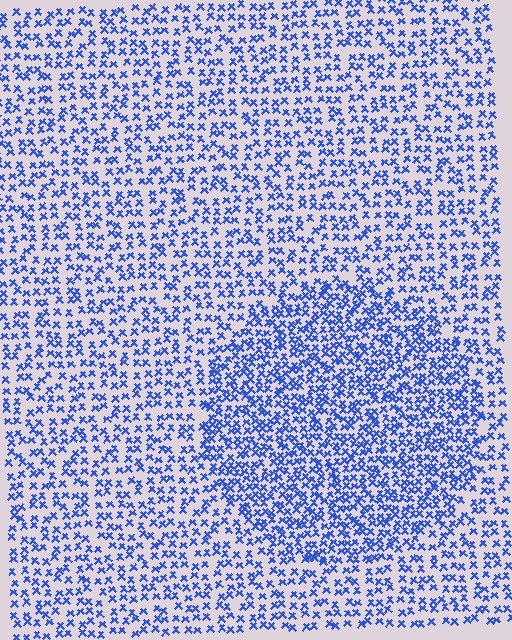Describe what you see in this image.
The image contains small blue elements arranged at two different densities. A circle-shaped region is visible where the elements are more densely packed than the surrounding area.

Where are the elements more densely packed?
The elements are more densely packed inside the circle boundary.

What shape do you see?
I see a circle.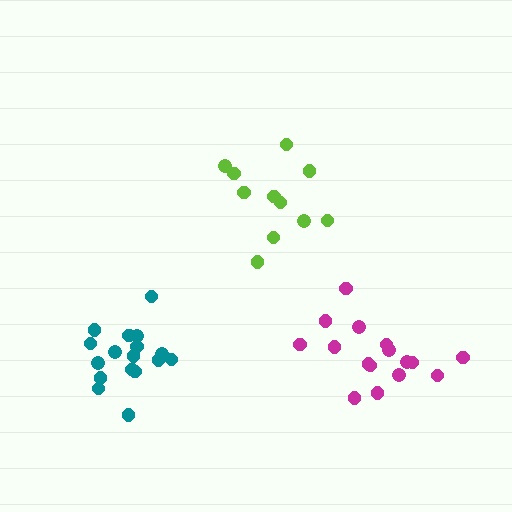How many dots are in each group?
Group 1: 17 dots, Group 2: 16 dots, Group 3: 11 dots (44 total).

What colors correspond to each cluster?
The clusters are colored: teal, magenta, lime.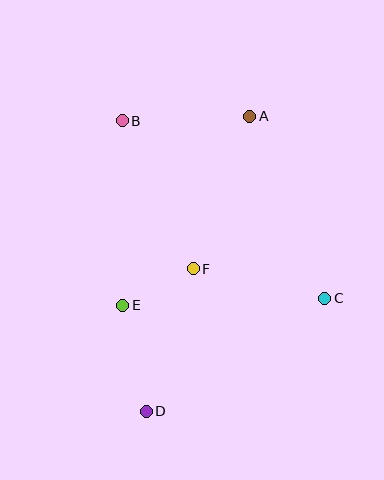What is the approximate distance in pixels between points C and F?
The distance between C and F is approximately 135 pixels.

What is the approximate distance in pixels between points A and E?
The distance between A and E is approximately 228 pixels.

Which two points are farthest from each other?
Points A and D are farthest from each other.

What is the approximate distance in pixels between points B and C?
The distance between B and C is approximately 269 pixels.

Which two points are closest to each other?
Points E and F are closest to each other.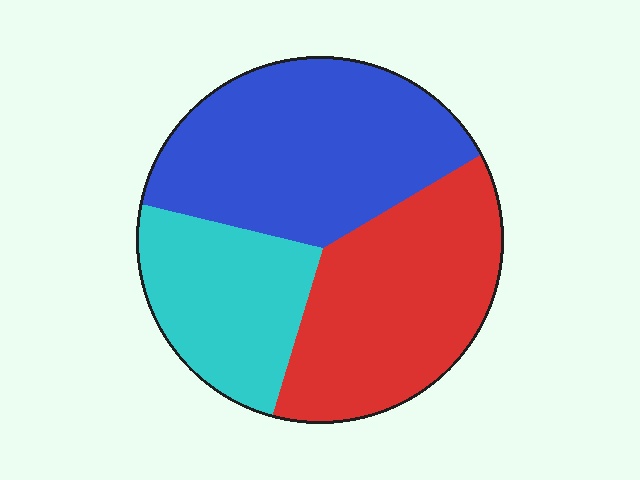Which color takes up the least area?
Cyan, at roughly 25%.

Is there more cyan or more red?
Red.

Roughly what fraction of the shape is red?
Red takes up between a third and a half of the shape.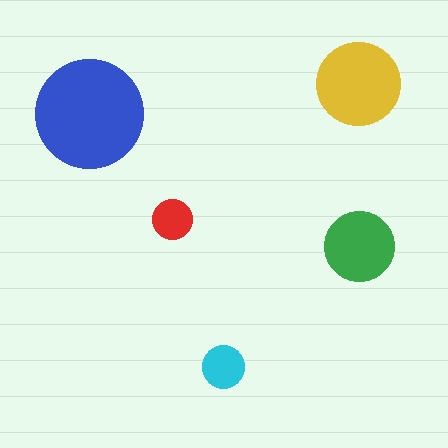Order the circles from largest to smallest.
the blue one, the yellow one, the green one, the cyan one, the red one.